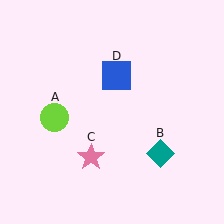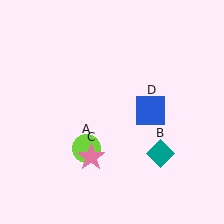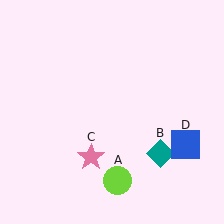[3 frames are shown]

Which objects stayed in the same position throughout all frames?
Teal diamond (object B) and pink star (object C) remained stationary.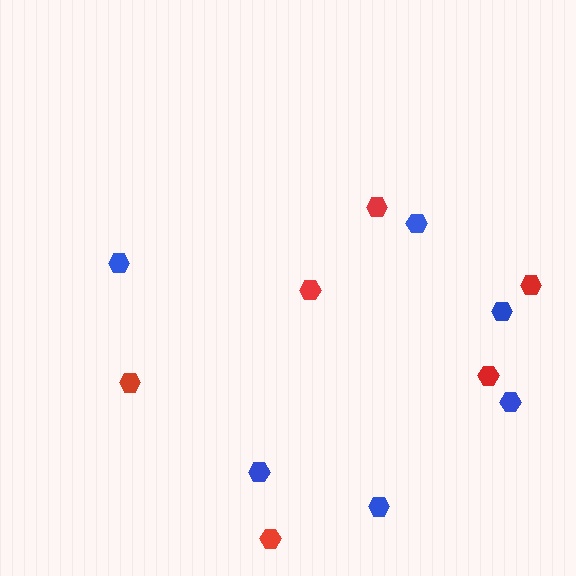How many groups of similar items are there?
There are 2 groups: one group of blue hexagons (6) and one group of red hexagons (6).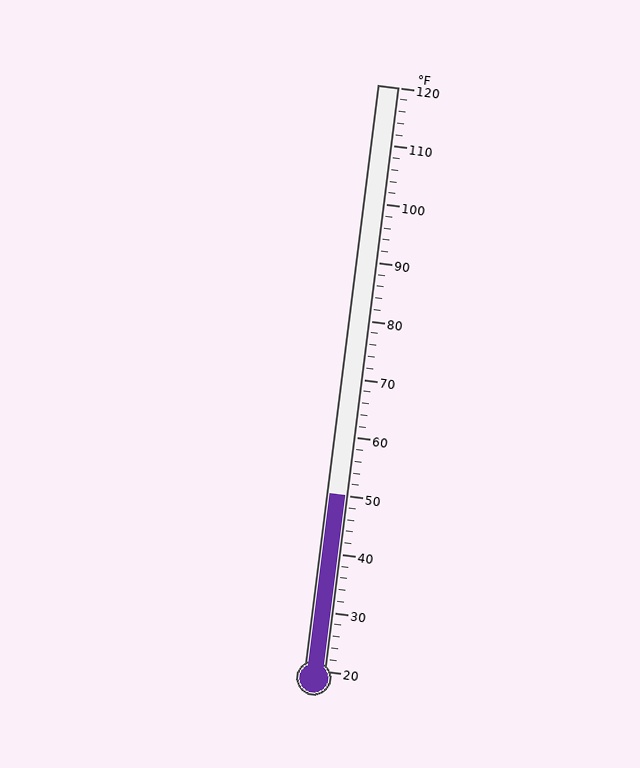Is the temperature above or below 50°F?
The temperature is at 50°F.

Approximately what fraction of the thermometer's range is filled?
The thermometer is filled to approximately 30% of its range.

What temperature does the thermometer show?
The thermometer shows approximately 50°F.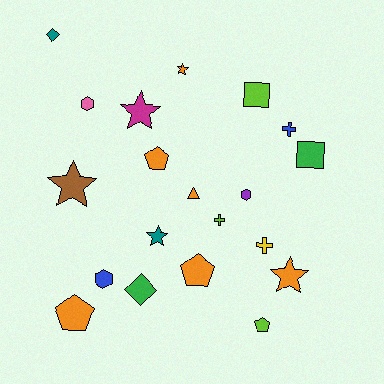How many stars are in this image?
There are 5 stars.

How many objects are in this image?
There are 20 objects.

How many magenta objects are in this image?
There is 1 magenta object.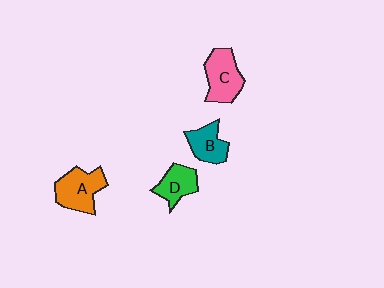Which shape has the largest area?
Shape A (orange).